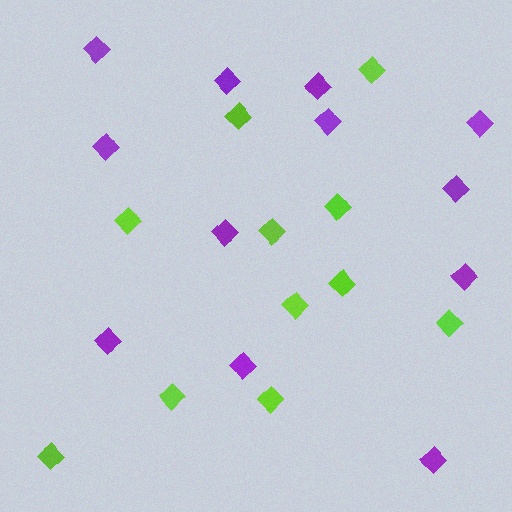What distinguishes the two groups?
There are 2 groups: one group of lime diamonds (11) and one group of purple diamonds (12).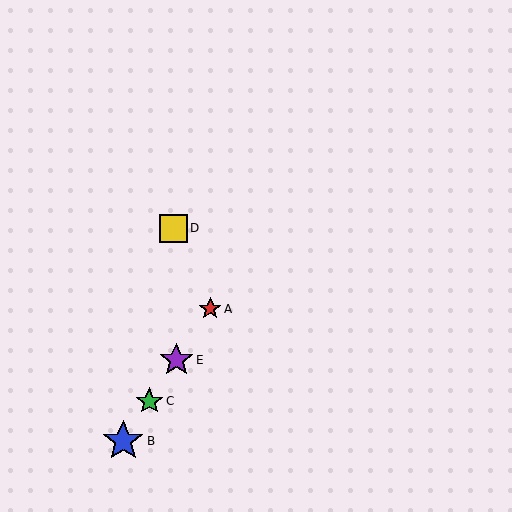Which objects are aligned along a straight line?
Objects A, B, C, E are aligned along a straight line.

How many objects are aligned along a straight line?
4 objects (A, B, C, E) are aligned along a straight line.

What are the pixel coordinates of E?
Object E is at (176, 360).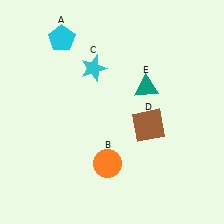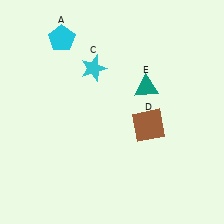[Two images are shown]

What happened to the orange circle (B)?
The orange circle (B) was removed in Image 2. It was in the bottom-left area of Image 1.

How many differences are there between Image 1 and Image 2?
There is 1 difference between the two images.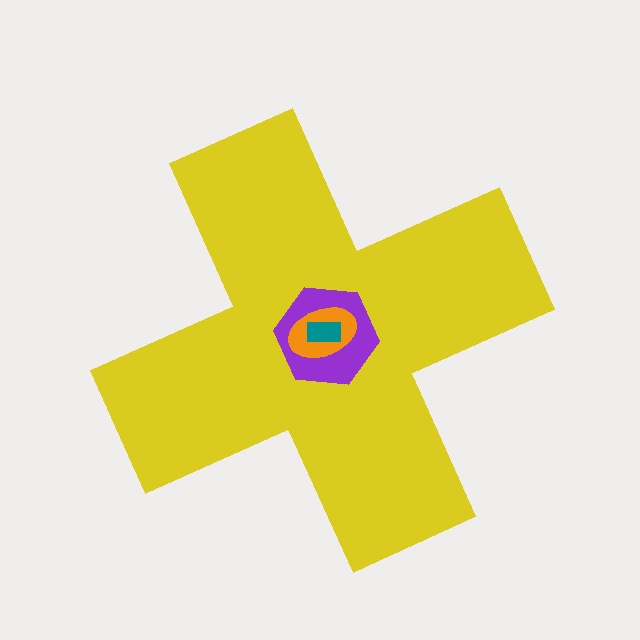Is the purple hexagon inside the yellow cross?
Yes.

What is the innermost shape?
The teal rectangle.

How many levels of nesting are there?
4.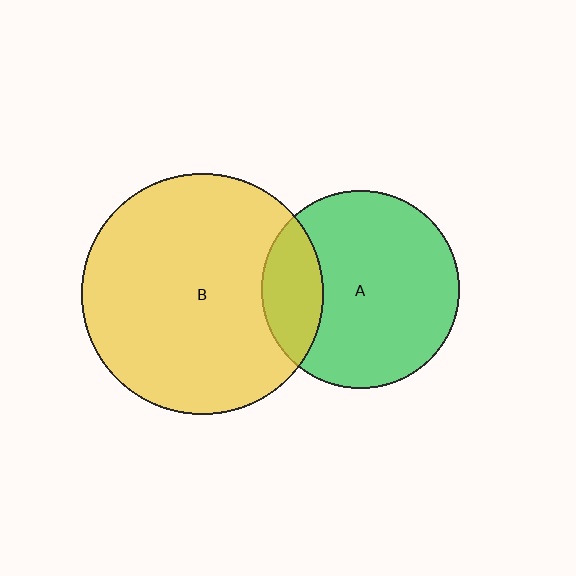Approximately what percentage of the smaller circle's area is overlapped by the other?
Approximately 20%.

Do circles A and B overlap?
Yes.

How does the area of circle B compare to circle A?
Approximately 1.5 times.